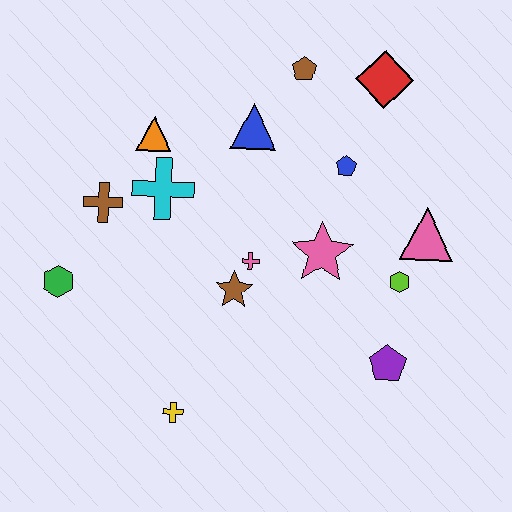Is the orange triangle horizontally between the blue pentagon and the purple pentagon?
No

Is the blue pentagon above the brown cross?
Yes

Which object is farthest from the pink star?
The green hexagon is farthest from the pink star.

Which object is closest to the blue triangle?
The brown pentagon is closest to the blue triangle.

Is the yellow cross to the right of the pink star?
No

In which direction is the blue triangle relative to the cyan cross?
The blue triangle is to the right of the cyan cross.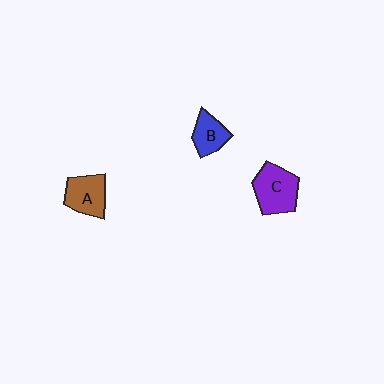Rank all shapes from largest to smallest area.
From largest to smallest: C (purple), A (brown), B (blue).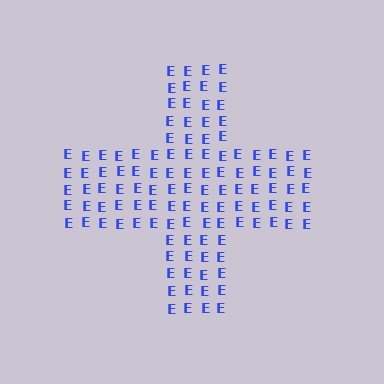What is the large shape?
The large shape is a cross.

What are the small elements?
The small elements are letter E's.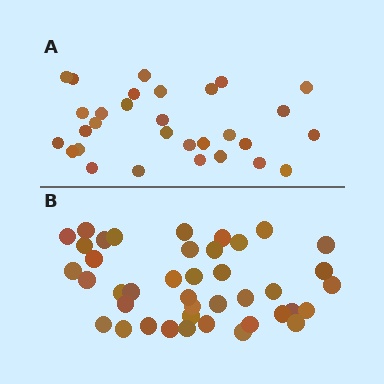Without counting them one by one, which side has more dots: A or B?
Region B (the bottom region) has more dots.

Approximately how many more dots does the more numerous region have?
Region B has roughly 12 or so more dots than region A.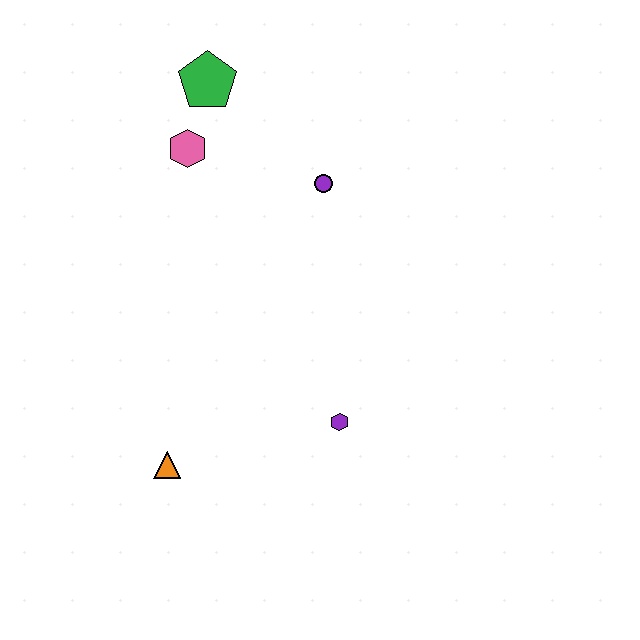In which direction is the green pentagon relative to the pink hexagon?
The green pentagon is above the pink hexagon.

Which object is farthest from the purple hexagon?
The green pentagon is farthest from the purple hexagon.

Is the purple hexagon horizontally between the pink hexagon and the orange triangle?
No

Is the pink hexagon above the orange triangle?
Yes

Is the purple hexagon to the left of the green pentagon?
No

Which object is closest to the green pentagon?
The pink hexagon is closest to the green pentagon.